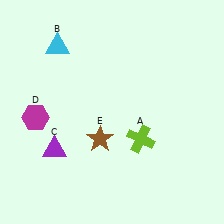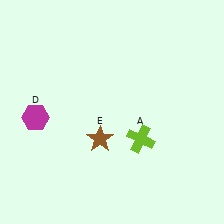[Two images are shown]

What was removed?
The cyan triangle (B), the purple triangle (C) were removed in Image 2.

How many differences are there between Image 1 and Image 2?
There are 2 differences between the two images.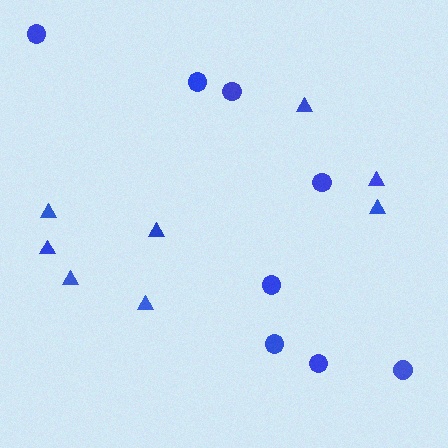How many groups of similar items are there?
There are 2 groups: one group of circles (8) and one group of triangles (8).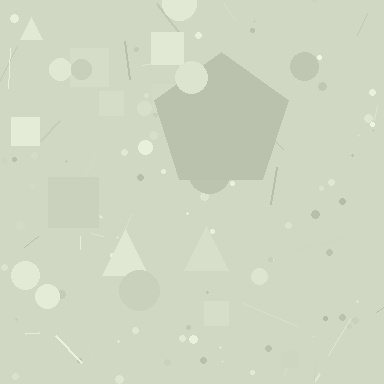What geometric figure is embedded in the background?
A pentagon is embedded in the background.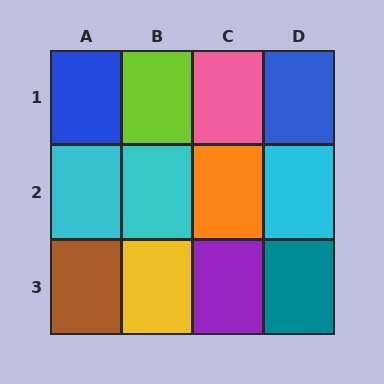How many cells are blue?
2 cells are blue.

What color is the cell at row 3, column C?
Purple.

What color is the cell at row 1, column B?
Lime.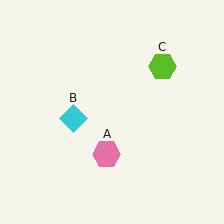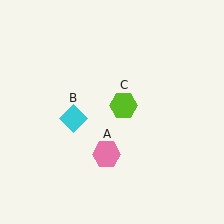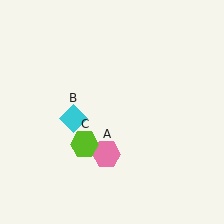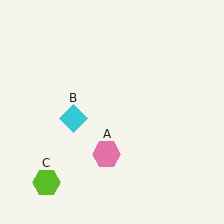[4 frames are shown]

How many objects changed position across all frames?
1 object changed position: lime hexagon (object C).